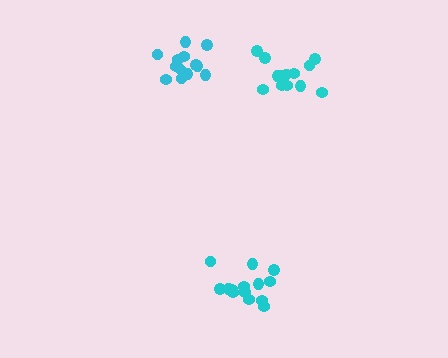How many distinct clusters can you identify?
There are 3 distinct clusters.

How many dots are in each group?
Group 1: 13 dots, Group 2: 13 dots, Group 3: 14 dots (40 total).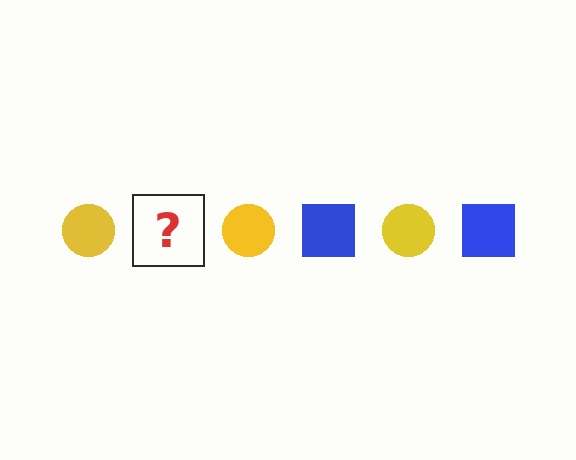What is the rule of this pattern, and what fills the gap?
The rule is that the pattern alternates between yellow circle and blue square. The gap should be filled with a blue square.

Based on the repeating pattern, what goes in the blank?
The blank should be a blue square.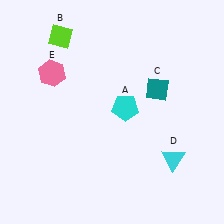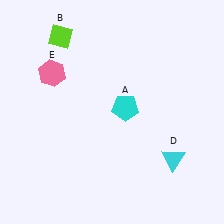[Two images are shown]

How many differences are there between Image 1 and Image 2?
There is 1 difference between the two images.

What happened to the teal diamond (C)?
The teal diamond (C) was removed in Image 2. It was in the top-right area of Image 1.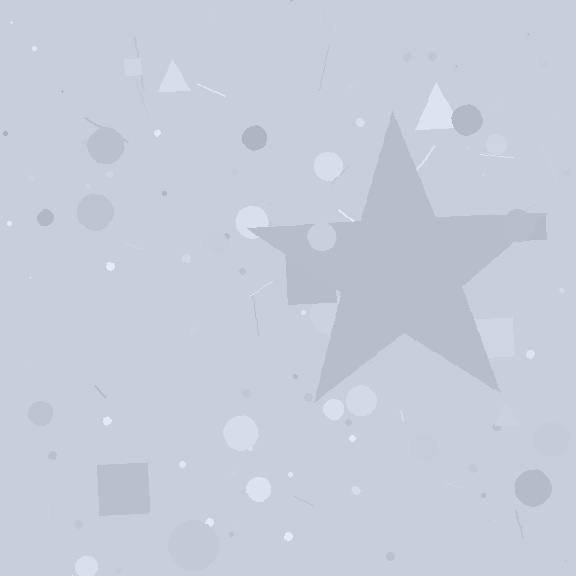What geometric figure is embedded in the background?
A star is embedded in the background.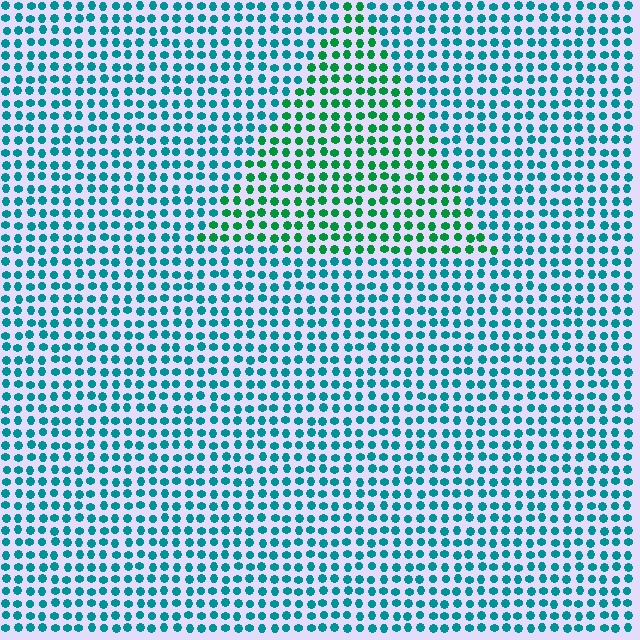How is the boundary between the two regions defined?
The boundary is defined purely by a slight shift in hue (about 38 degrees). Spacing, size, and orientation are identical on both sides.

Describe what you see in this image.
The image is filled with small teal elements in a uniform arrangement. A triangle-shaped region is visible where the elements are tinted to a slightly different hue, forming a subtle color boundary.